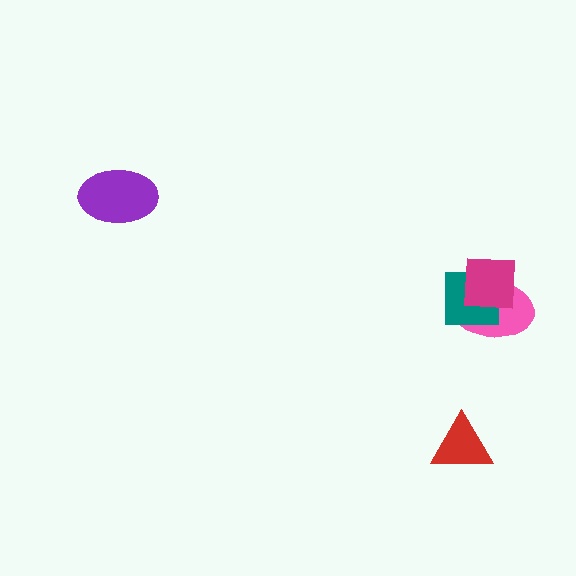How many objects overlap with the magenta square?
2 objects overlap with the magenta square.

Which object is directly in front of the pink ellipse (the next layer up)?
The teal square is directly in front of the pink ellipse.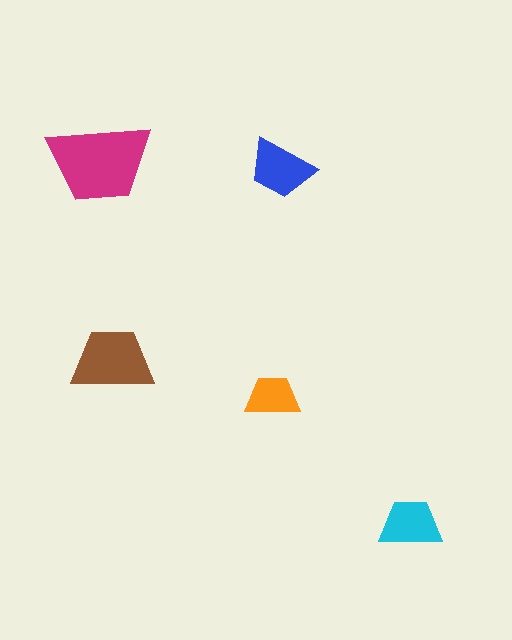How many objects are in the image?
There are 5 objects in the image.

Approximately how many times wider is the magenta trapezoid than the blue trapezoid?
About 1.5 times wider.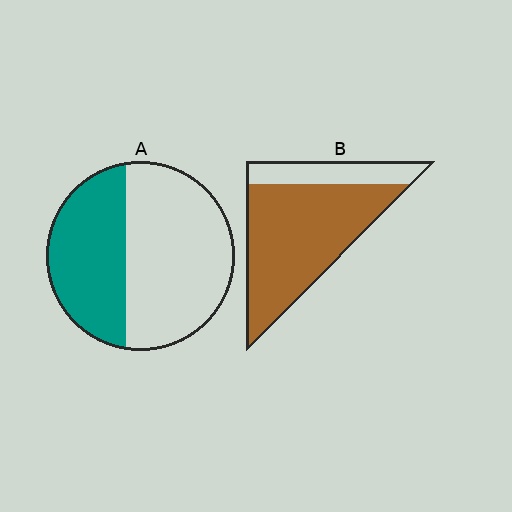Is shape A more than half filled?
No.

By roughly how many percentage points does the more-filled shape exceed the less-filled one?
By roughly 35 percentage points (B over A).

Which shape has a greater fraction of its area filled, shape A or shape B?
Shape B.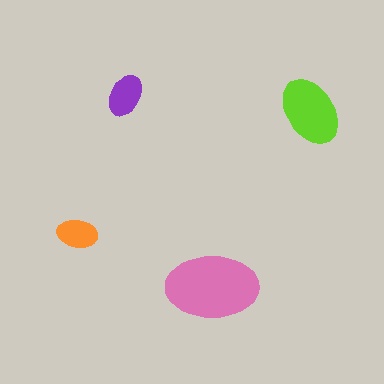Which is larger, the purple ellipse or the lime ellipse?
The lime one.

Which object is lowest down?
The pink ellipse is bottommost.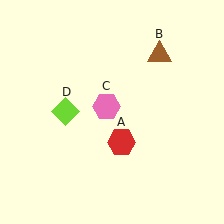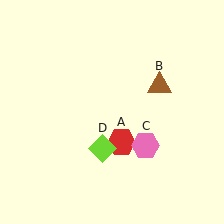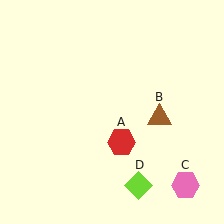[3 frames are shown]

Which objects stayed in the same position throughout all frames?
Red hexagon (object A) remained stationary.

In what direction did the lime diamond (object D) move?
The lime diamond (object D) moved down and to the right.